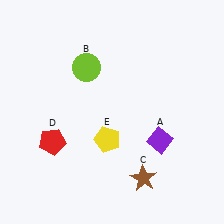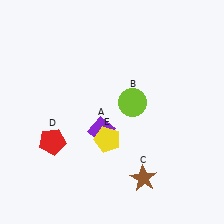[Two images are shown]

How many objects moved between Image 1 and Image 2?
2 objects moved between the two images.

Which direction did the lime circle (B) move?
The lime circle (B) moved right.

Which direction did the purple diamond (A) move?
The purple diamond (A) moved left.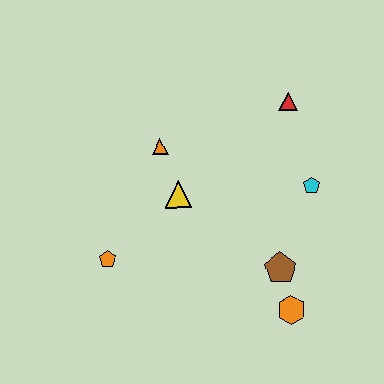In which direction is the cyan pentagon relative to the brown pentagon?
The cyan pentagon is above the brown pentagon.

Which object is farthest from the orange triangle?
The orange hexagon is farthest from the orange triangle.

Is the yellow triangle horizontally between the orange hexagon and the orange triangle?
Yes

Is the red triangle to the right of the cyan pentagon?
No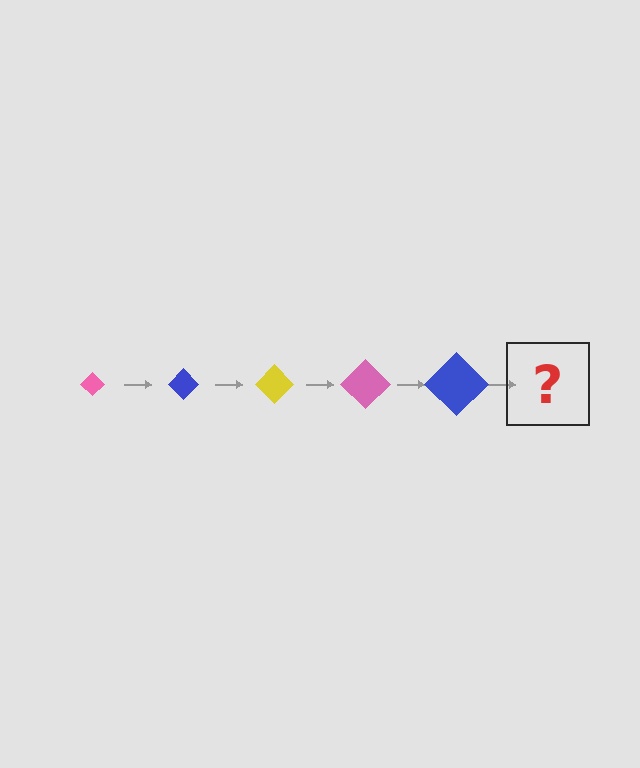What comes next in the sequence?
The next element should be a yellow diamond, larger than the previous one.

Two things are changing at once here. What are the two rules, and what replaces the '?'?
The two rules are that the diamond grows larger each step and the color cycles through pink, blue, and yellow. The '?' should be a yellow diamond, larger than the previous one.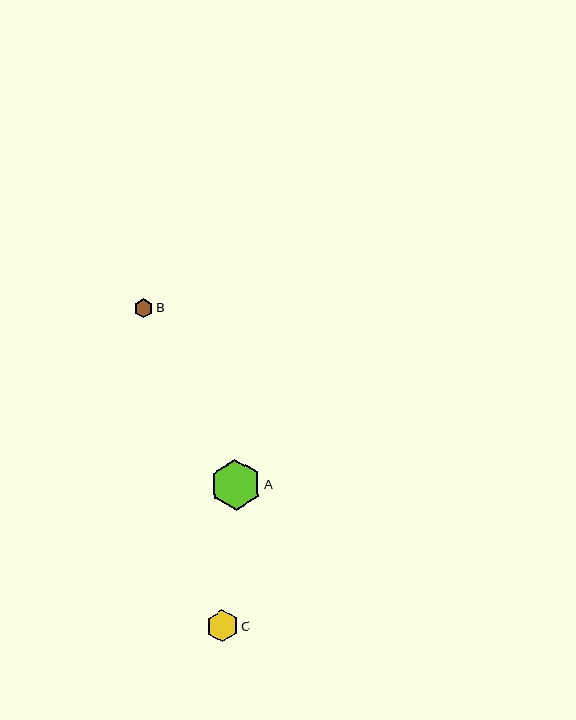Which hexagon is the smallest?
Hexagon B is the smallest with a size of approximately 19 pixels.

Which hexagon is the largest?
Hexagon A is the largest with a size of approximately 51 pixels.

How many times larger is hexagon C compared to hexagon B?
Hexagon C is approximately 1.7 times the size of hexagon B.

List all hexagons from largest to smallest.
From largest to smallest: A, C, B.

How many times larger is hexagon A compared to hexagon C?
Hexagon A is approximately 1.6 times the size of hexagon C.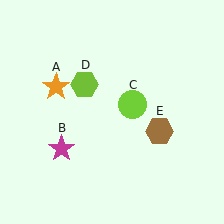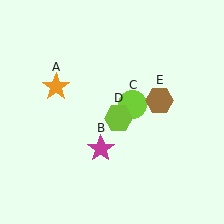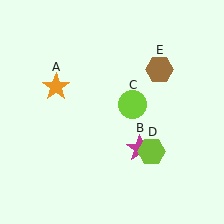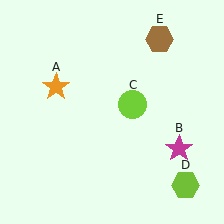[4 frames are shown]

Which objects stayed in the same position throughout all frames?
Orange star (object A) and lime circle (object C) remained stationary.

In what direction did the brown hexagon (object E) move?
The brown hexagon (object E) moved up.